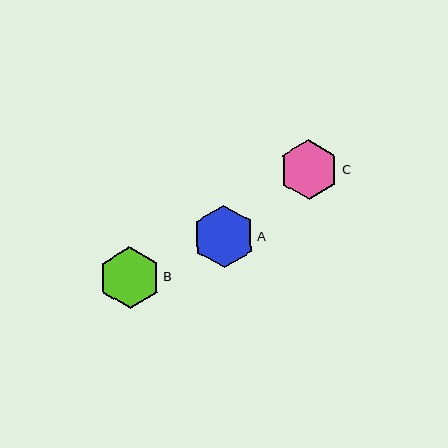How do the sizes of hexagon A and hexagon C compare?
Hexagon A and hexagon C are approximately the same size.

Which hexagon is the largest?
Hexagon A is the largest with a size of approximately 62 pixels.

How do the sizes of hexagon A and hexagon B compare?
Hexagon A and hexagon B are approximately the same size.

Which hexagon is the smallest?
Hexagon C is the smallest with a size of approximately 59 pixels.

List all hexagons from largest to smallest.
From largest to smallest: A, B, C.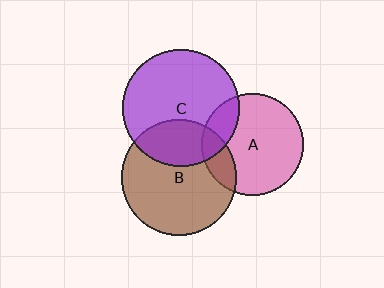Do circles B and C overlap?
Yes.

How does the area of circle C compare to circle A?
Approximately 1.3 times.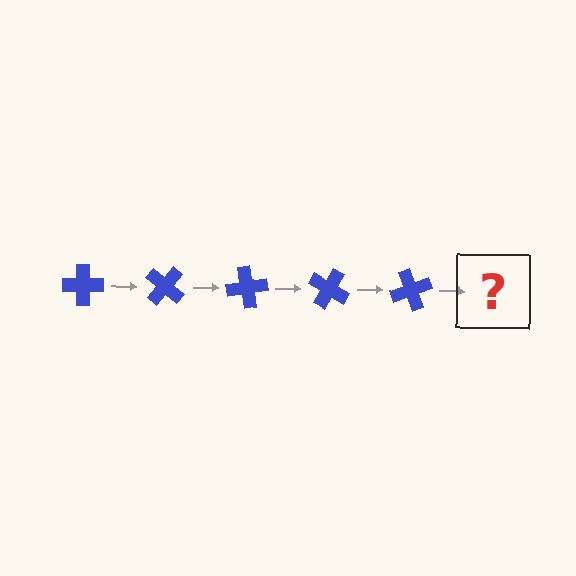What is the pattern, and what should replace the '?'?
The pattern is that the cross rotates 40 degrees each step. The '?' should be a blue cross rotated 200 degrees.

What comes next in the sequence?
The next element should be a blue cross rotated 200 degrees.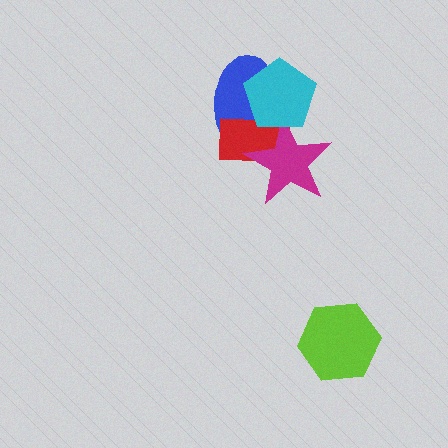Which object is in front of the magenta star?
The cyan pentagon is in front of the magenta star.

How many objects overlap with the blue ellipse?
3 objects overlap with the blue ellipse.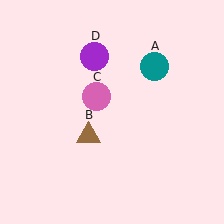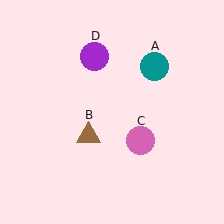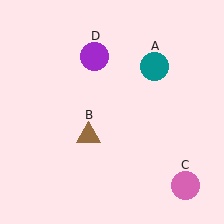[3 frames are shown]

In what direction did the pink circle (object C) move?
The pink circle (object C) moved down and to the right.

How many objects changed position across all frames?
1 object changed position: pink circle (object C).